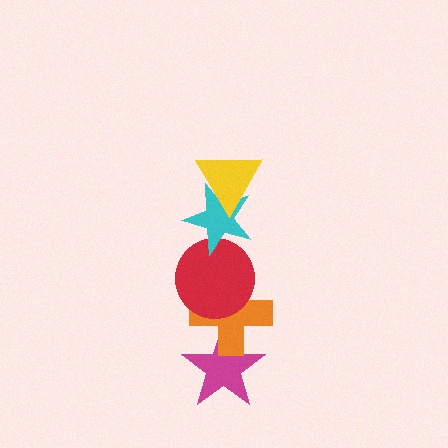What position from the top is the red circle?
The red circle is 3rd from the top.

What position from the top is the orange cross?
The orange cross is 4th from the top.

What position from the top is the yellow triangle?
The yellow triangle is 1st from the top.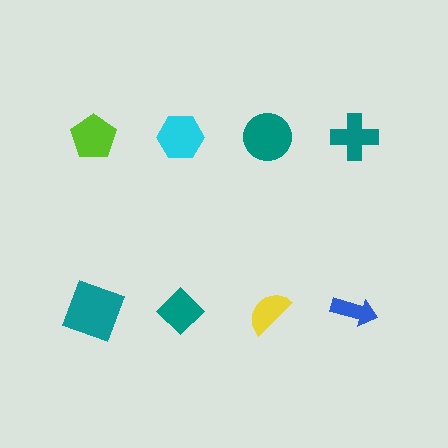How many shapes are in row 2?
4 shapes.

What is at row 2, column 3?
A yellow semicircle.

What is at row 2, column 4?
A blue arrow.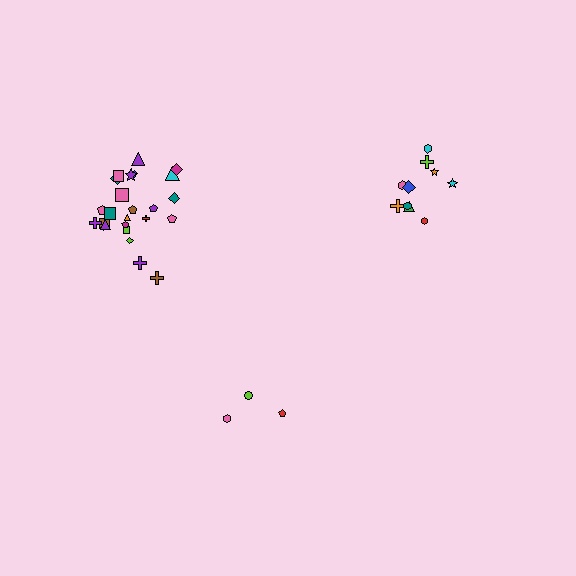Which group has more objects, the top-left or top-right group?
The top-left group.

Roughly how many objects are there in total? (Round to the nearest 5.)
Roughly 40 objects in total.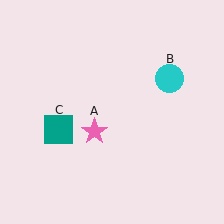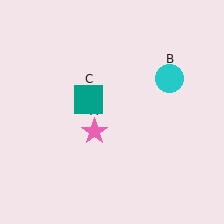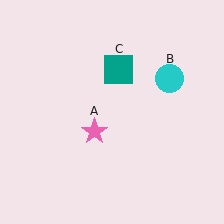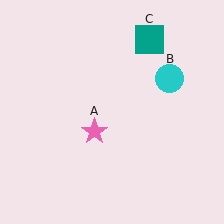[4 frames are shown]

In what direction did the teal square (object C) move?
The teal square (object C) moved up and to the right.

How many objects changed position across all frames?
1 object changed position: teal square (object C).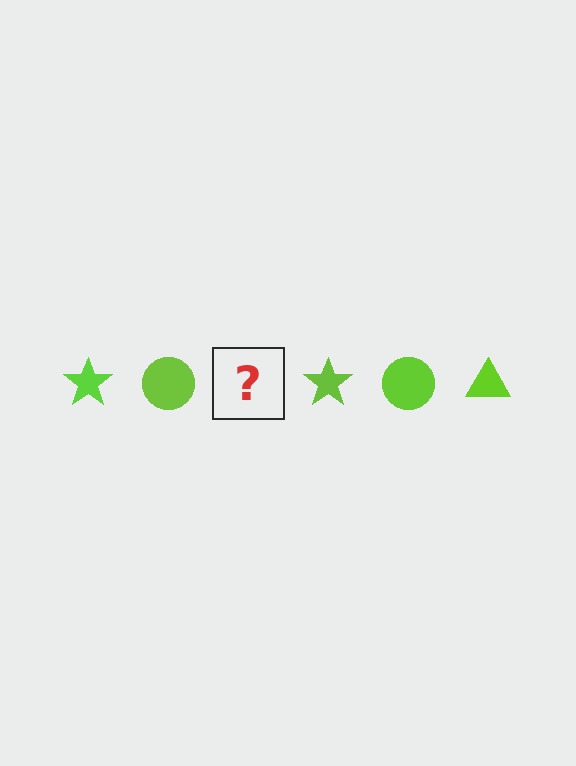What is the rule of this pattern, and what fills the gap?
The rule is that the pattern cycles through star, circle, triangle shapes in lime. The gap should be filled with a lime triangle.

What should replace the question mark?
The question mark should be replaced with a lime triangle.